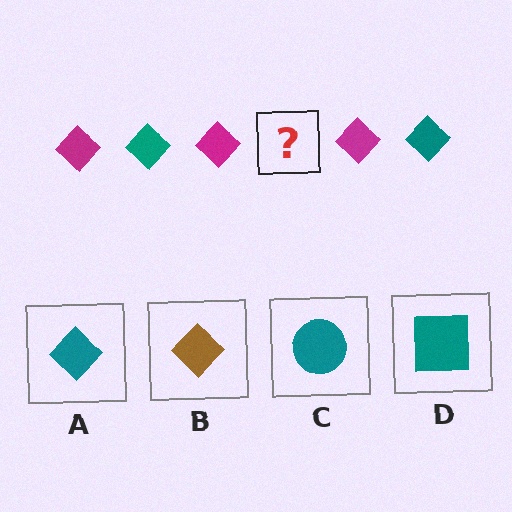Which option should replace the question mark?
Option A.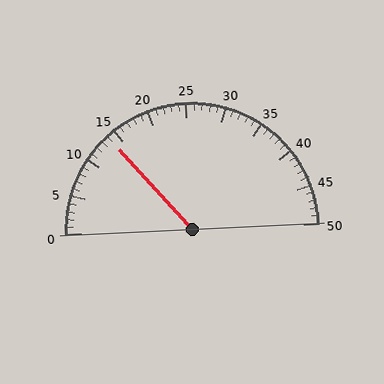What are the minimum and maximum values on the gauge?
The gauge ranges from 0 to 50.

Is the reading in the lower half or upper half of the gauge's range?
The reading is in the lower half of the range (0 to 50).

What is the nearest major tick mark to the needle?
The nearest major tick mark is 15.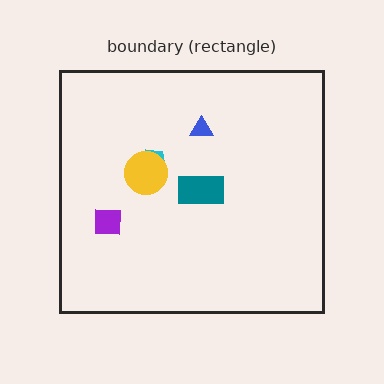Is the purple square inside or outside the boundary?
Inside.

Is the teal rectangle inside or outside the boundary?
Inside.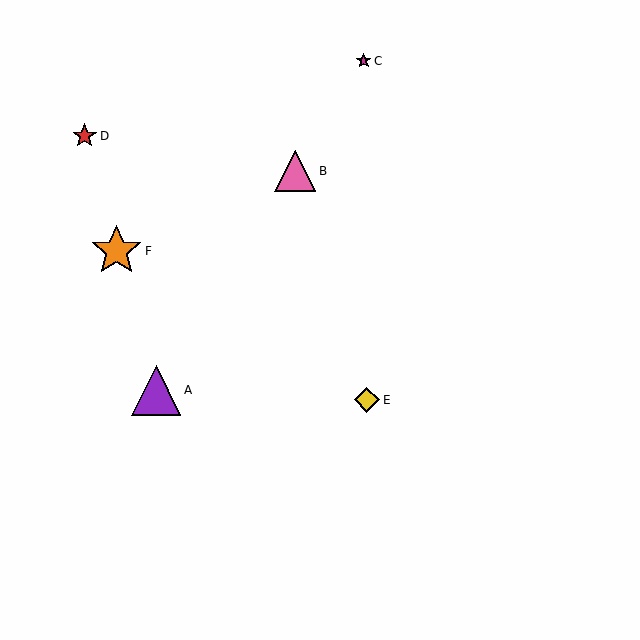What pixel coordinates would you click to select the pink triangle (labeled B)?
Click at (295, 171) to select the pink triangle B.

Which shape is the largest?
The orange star (labeled F) is the largest.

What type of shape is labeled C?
Shape C is a magenta star.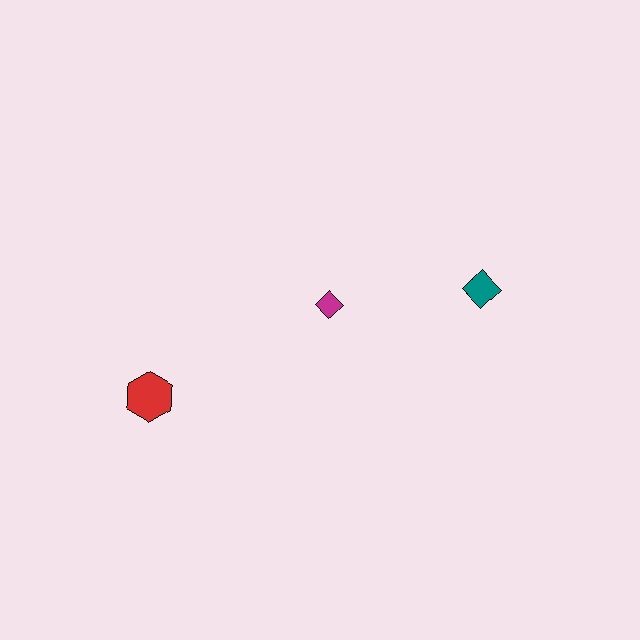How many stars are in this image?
There are no stars.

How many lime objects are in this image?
There are no lime objects.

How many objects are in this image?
There are 3 objects.